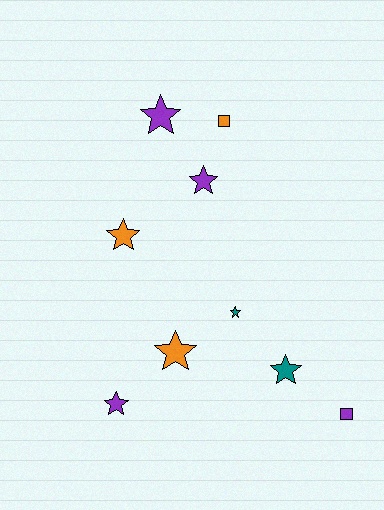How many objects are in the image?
There are 9 objects.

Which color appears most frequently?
Purple, with 4 objects.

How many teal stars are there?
There are 2 teal stars.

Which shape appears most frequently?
Star, with 7 objects.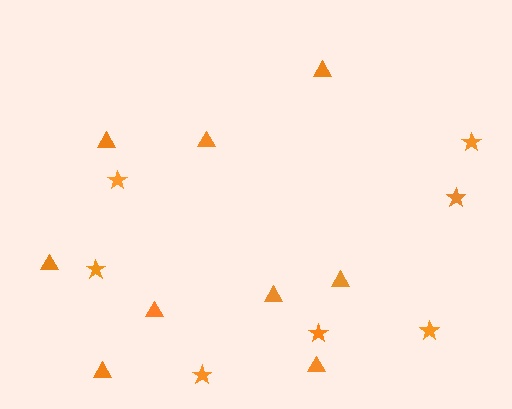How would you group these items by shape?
There are 2 groups: one group of stars (7) and one group of triangles (9).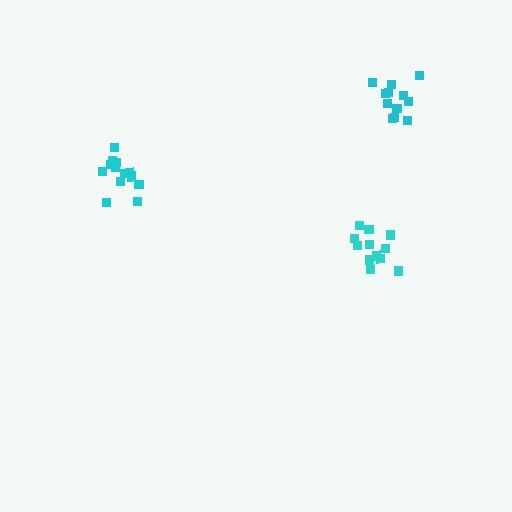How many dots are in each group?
Group 1: 12 dots, Group 2: 13 dots, Group 3: 12 dots (37 total).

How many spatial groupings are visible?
There are 3 spatial groupings.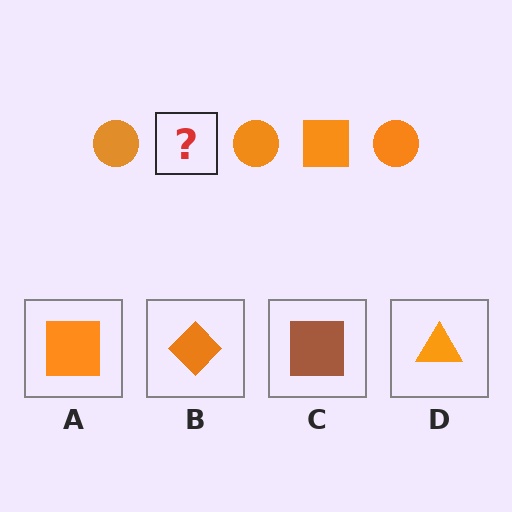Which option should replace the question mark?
Option A.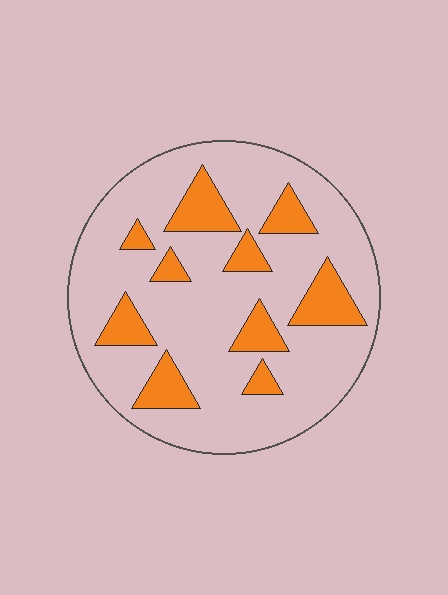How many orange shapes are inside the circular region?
10.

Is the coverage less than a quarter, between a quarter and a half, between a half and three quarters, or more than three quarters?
Less than a quarter.